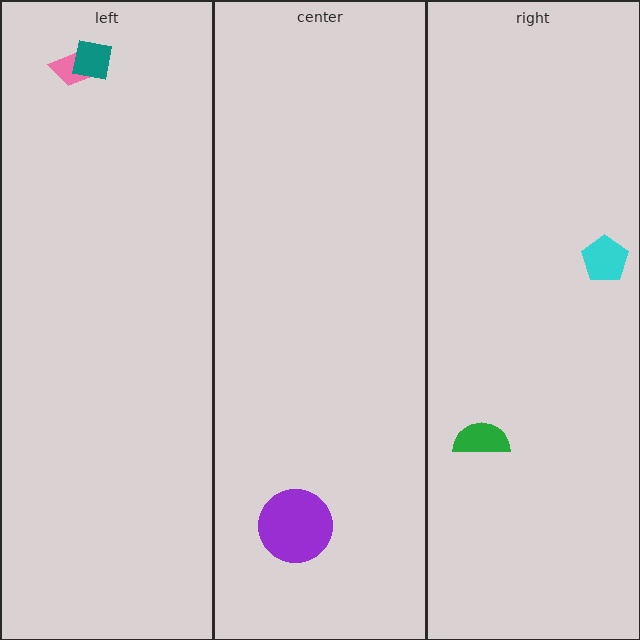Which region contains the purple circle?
The center region.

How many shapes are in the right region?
2.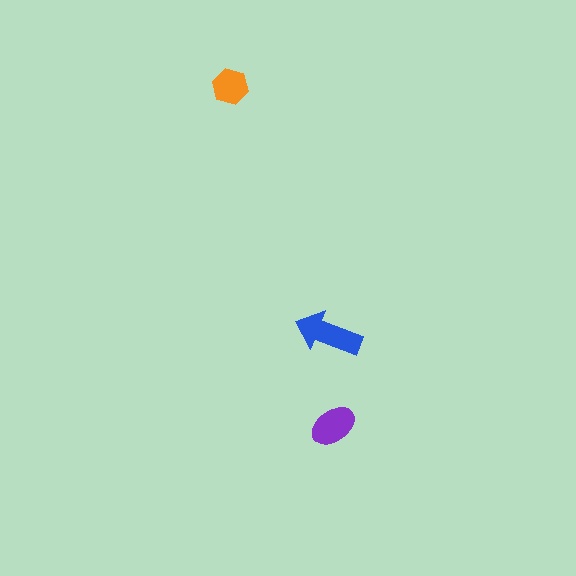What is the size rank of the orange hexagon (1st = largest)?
3rd.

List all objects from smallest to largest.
The orange hexagon, the purple ellipse, the blue arrow.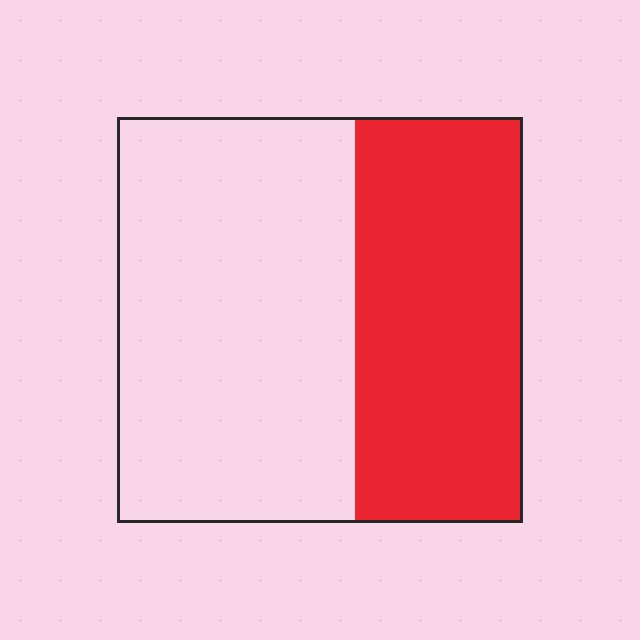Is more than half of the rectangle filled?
No.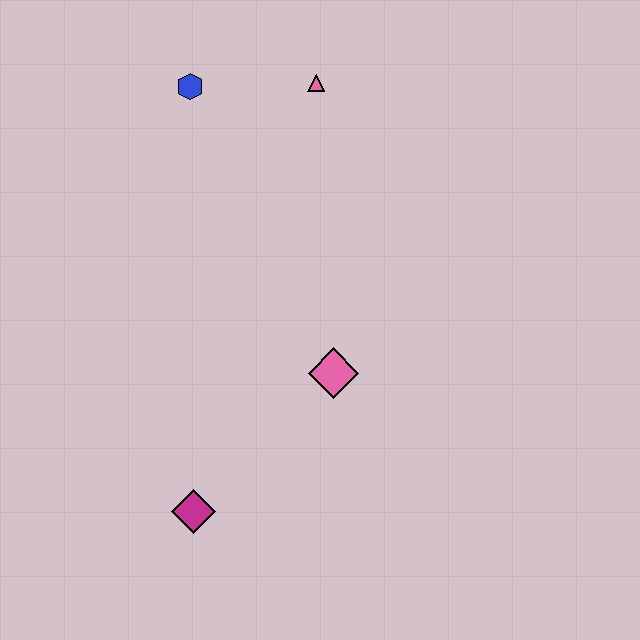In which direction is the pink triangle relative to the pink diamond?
The pink triangle is above the pink diamond.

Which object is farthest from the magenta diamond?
The pink triangle is farthest from the magenta diamond.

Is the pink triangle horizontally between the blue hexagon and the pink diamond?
Yes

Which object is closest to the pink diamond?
The magenta diamond is closest to the pink diamond.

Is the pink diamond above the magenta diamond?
Yes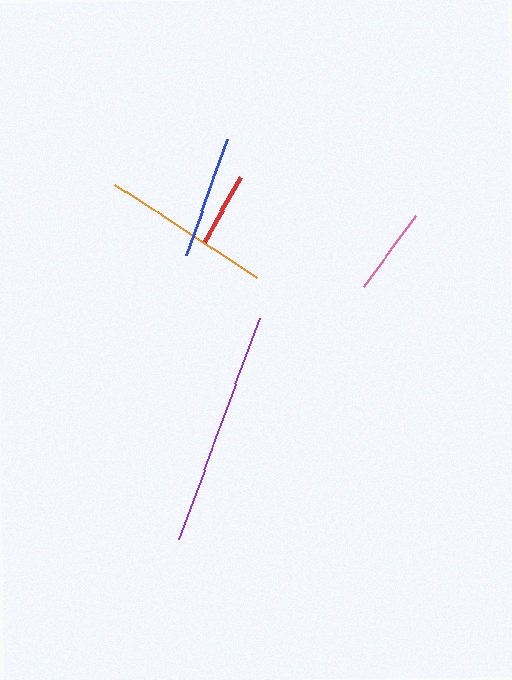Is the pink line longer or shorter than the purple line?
The purple line is longer than the pink line.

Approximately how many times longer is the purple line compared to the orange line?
The purple line is approximately 1.4 times the length of the orange line.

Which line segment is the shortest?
The red line is the shortest at approximately 76 pixels.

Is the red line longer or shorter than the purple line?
The purple line is longer than the red line.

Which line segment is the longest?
The purple line is the longest at approximately 236 pixels.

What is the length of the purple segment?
The purple segment is approximately 236 pixels long.